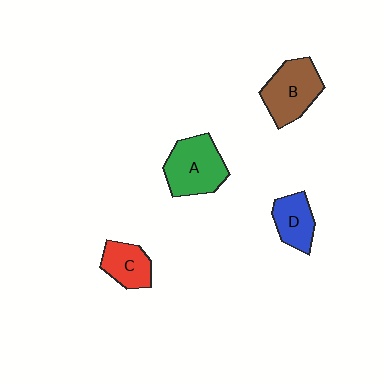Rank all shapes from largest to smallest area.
From largest to smallest: A (green), B (brown), C (red), D (blue).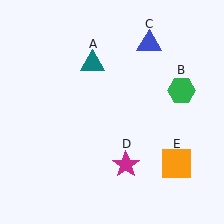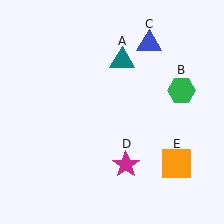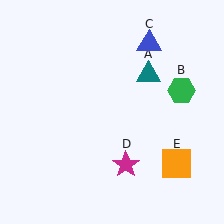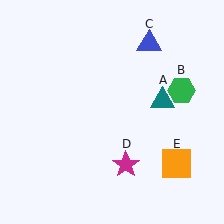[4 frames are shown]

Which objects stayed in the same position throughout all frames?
Green hexagon (object B) and blue triangle (object C) and magenta star (object D) and orange square (object E) remained stationary.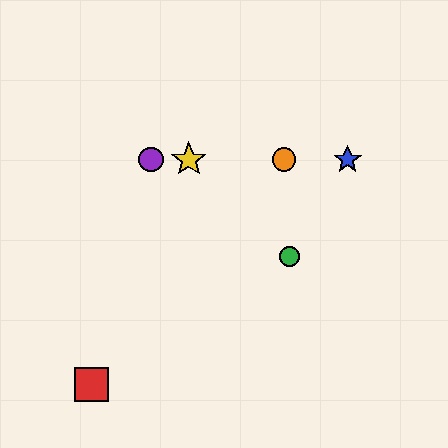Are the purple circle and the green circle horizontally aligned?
No, the purple circle is at y≈160 and the green circle is at y≈257.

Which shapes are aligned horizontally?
The blue star, the yellow star, the purple circle, the orange circle are aligned horizontally.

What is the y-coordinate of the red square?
The red square is at y≈384.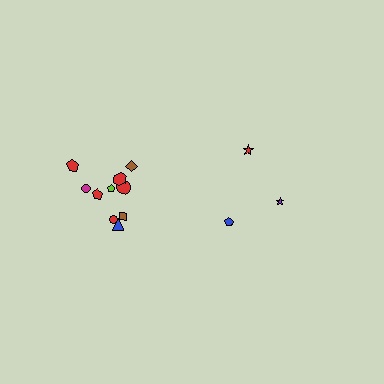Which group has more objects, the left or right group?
The left group.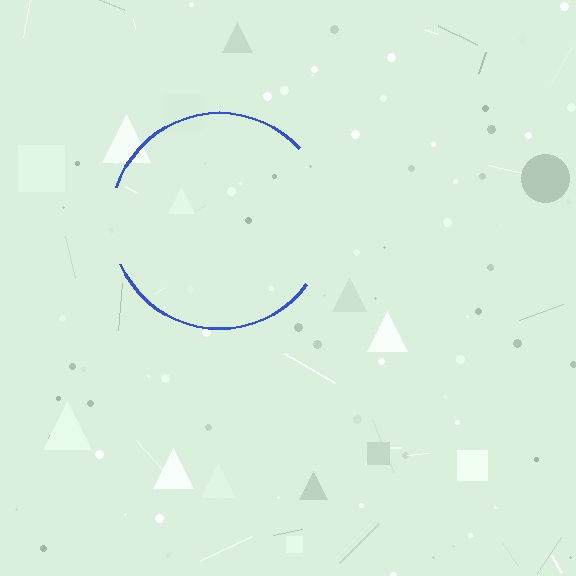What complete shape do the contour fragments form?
The contour fragments form a circle.